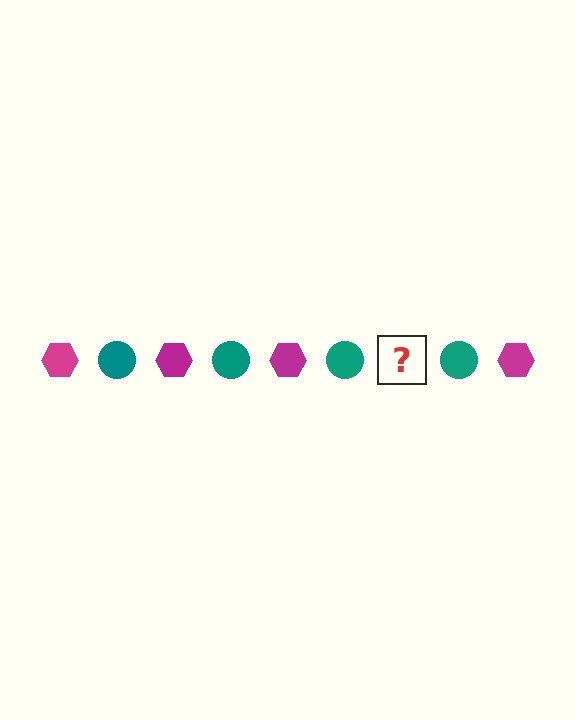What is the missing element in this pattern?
The missing element is a magenta hexagon.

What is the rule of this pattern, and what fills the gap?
The rule is that the pattern alternates between magenta hexagon and teal circle. The gap should be filled with a magenta hexagon.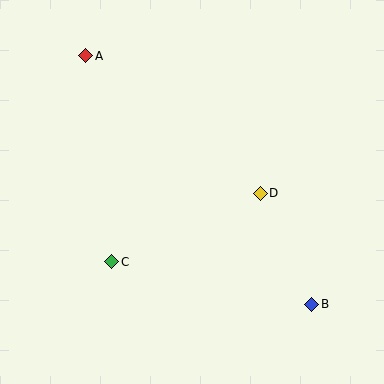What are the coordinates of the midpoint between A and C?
The midpoint between A and C is at (99, 159).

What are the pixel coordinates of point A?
Point A is at (86, 56).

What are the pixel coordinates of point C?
Point C is at (112, 262).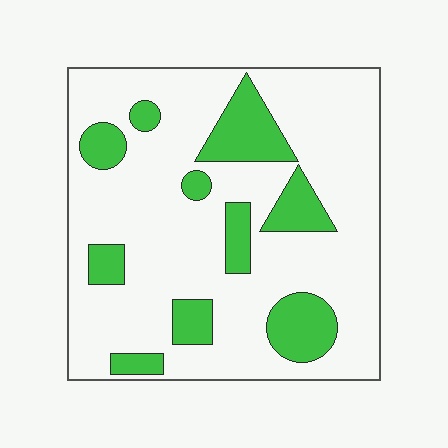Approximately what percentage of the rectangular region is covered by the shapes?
Approximately 20%.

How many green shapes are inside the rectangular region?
10.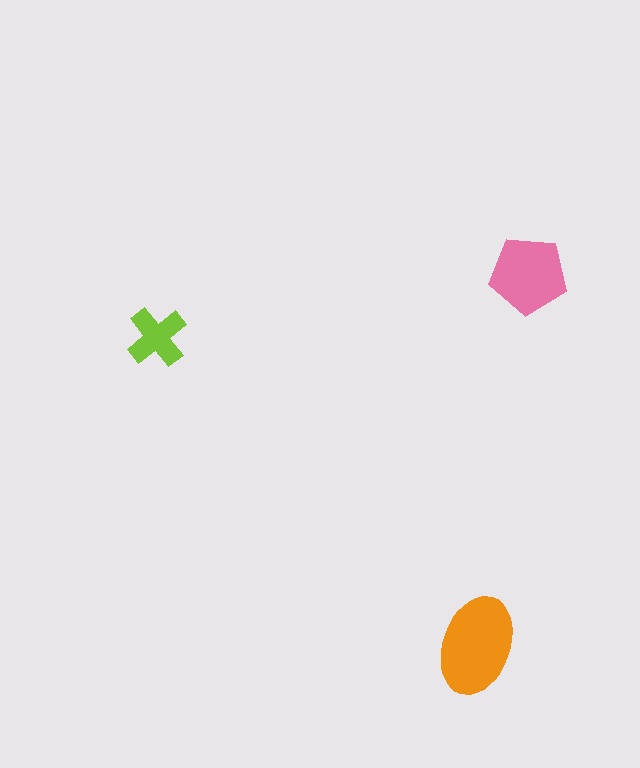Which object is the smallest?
The lime cross.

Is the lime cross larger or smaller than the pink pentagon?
Smaller.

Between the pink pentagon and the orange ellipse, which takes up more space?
The orange ellipse.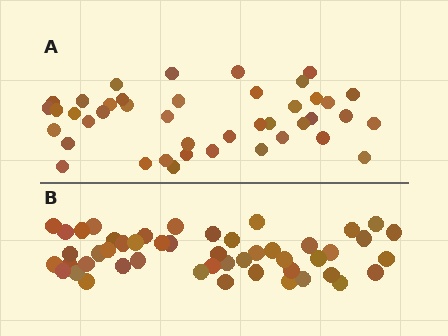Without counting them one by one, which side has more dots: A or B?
Region B (the bottom region) has more dots.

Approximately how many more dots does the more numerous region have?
Region B has roughly 8 or so more dots than region A.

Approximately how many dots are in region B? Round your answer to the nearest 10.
About 50 dots. (The exact count is 49, which rounds to 50.)